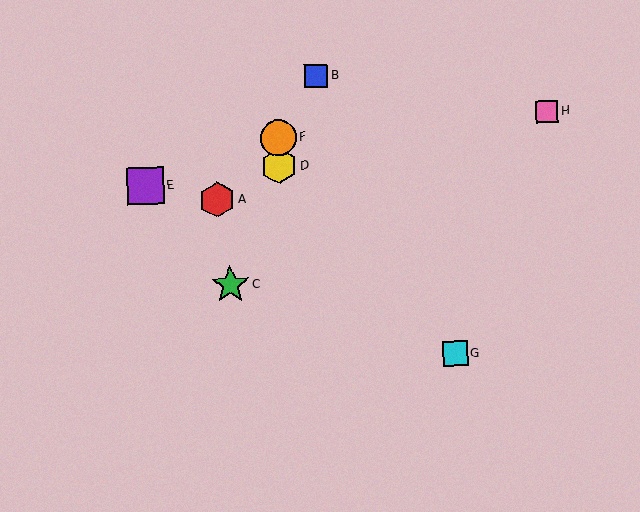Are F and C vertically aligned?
No, F is at x≈278 and C is at x≈230.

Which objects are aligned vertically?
Objects D, F are aligned vertically.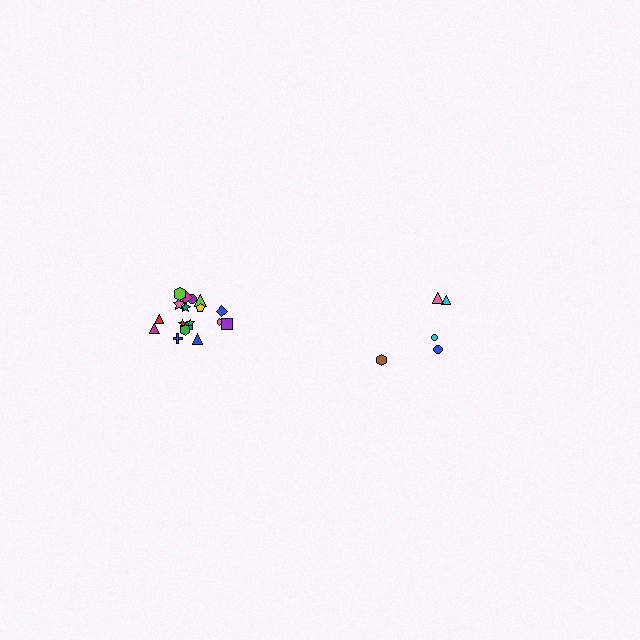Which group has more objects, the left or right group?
The left group.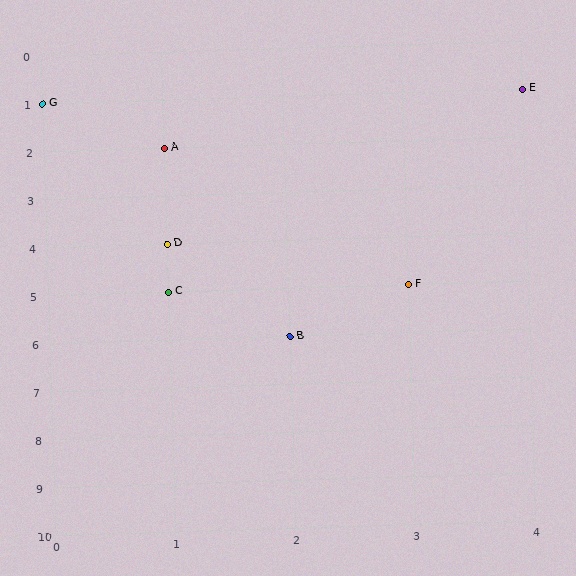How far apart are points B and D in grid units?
Points B and D are 1 column and 2 rows apart (about 2.2 grid units diagonally).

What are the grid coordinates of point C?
Point C is at grid coordinates (1, 5).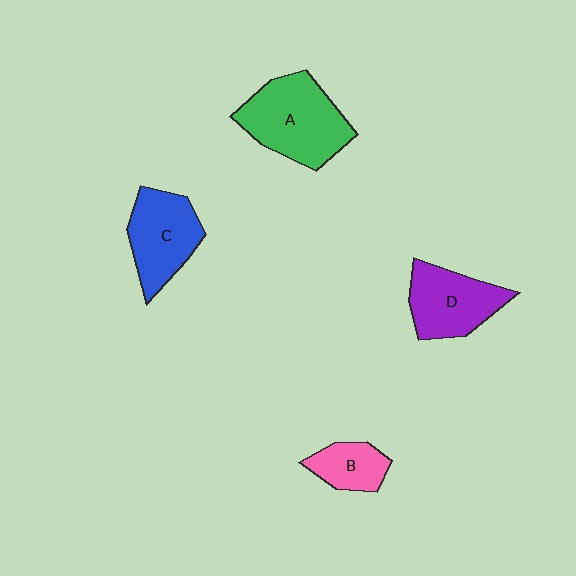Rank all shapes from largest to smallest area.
From largest to smallest: A (green), C (blue), D (purple), B (pink).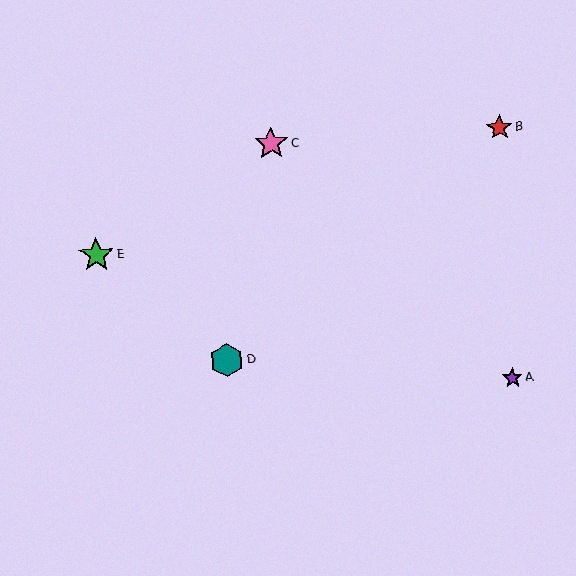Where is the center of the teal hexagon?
The center of the teal hexagon is at (227, 360).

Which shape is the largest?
The green star (labeled E) is the largest.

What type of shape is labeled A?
Shape A is a purple star.